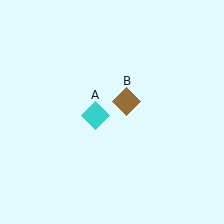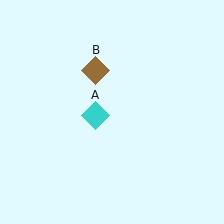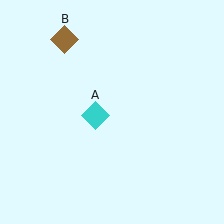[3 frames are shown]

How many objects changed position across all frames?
1 object changed position: brown diamond (object B).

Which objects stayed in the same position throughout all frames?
Cyan diamond (object A) remained stationary.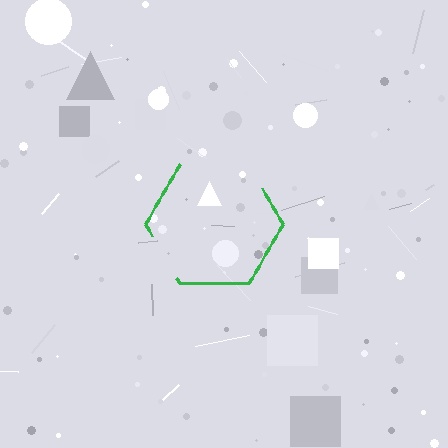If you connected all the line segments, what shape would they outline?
They would outline a hexagon.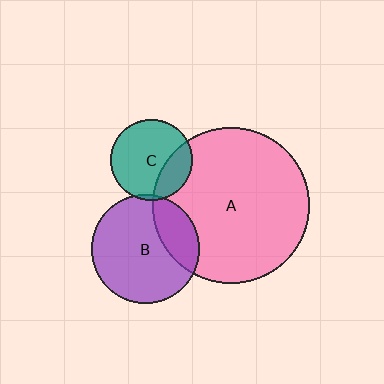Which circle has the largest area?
Circle A (pink).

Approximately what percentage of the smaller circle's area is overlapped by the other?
Approximately 25%.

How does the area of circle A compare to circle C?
Approximately 3.7 times.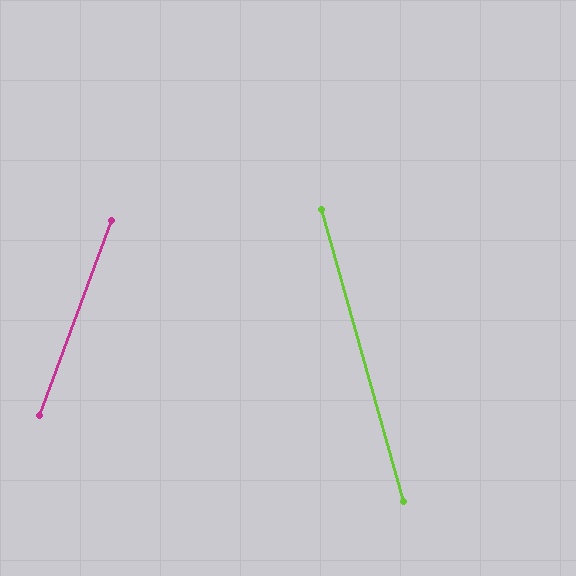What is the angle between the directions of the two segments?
Approximately 36 degrees.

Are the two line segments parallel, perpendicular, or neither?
Neither parallel nor perpendicular — they differ by about 36°.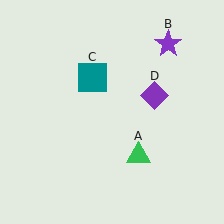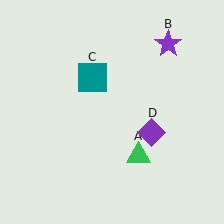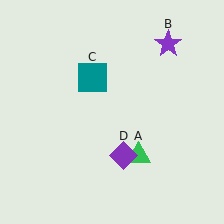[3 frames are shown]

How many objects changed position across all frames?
1 object changed position: purple diamond (object D).